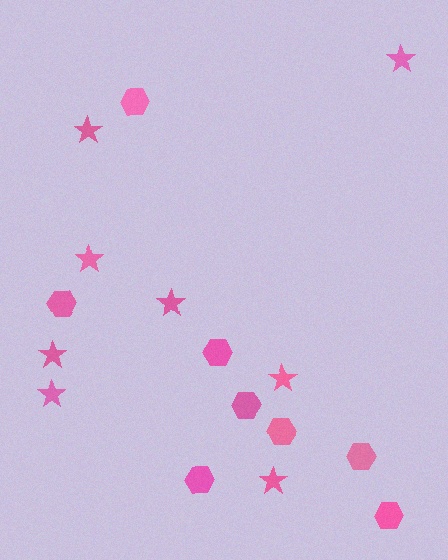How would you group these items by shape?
There are 2 groups: one group of stars (8) and one group of hexagons (8).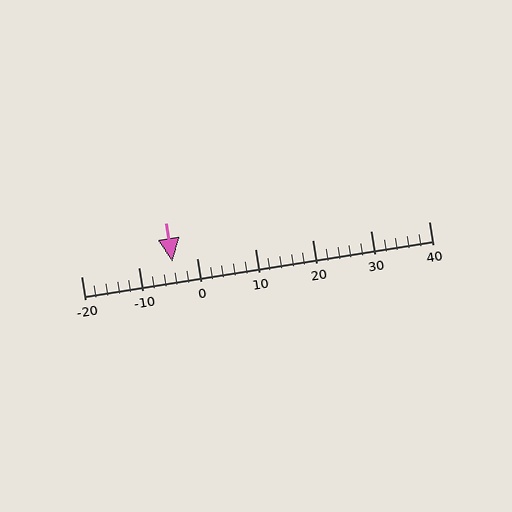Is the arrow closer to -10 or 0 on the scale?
The arrow is closer to 0.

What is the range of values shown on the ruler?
The ruler shows values from -20 to 40.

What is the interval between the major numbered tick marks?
The major tick marks are spaced 10 units apart.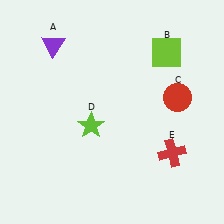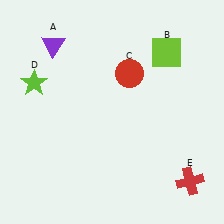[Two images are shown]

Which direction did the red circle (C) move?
The red circle (C) moved left.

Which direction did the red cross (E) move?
The red cross (E) moved down.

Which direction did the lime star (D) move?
The lime star (D) moved left.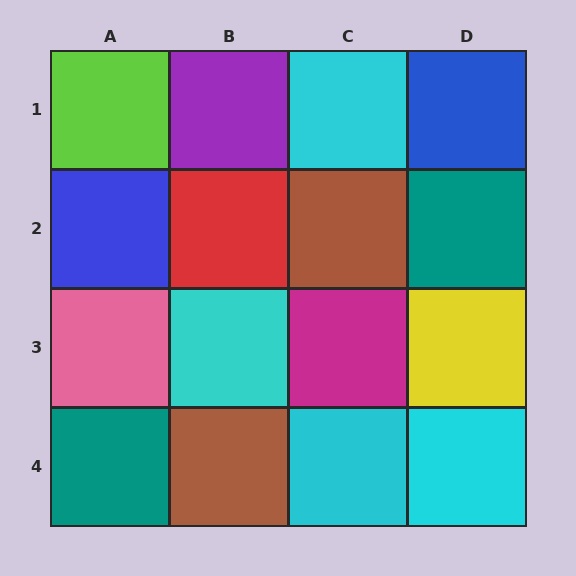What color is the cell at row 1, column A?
Lime.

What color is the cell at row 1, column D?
Blue.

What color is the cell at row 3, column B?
Cyan.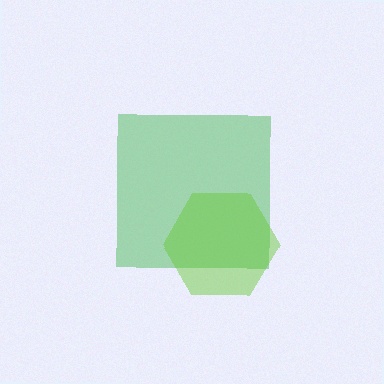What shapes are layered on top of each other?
The layered shapes are: a green square, a lime hexagon.